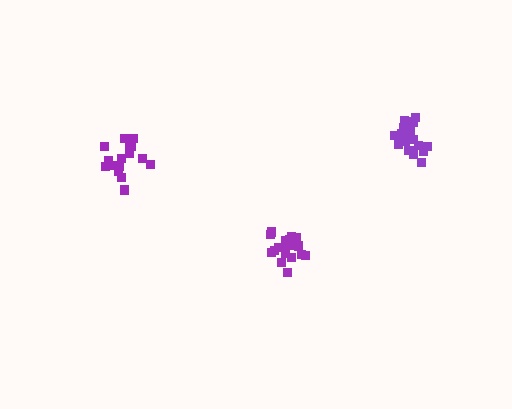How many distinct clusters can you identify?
There are 3 distinct clusters.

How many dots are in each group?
Group 1: 18 dots, Group 2: 20 dots, Group 3: 19 dots (57 total).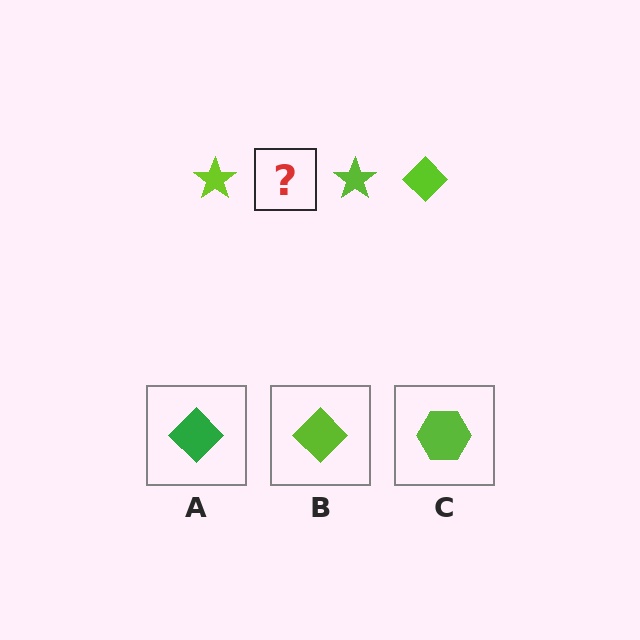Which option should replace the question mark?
Option B.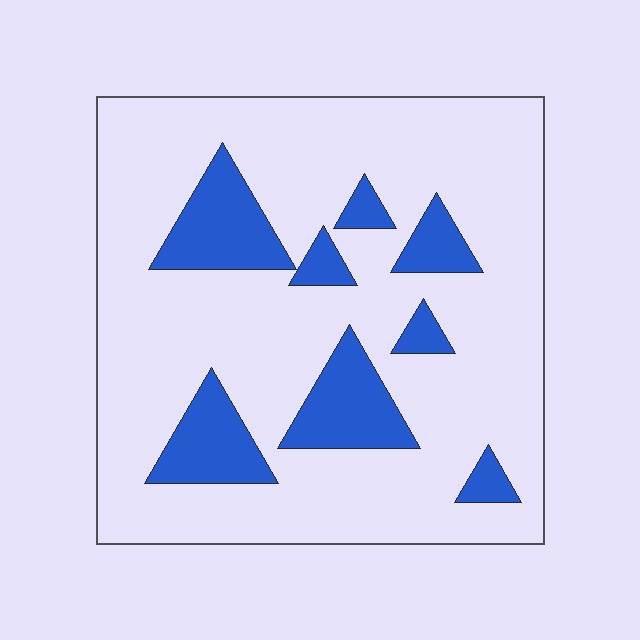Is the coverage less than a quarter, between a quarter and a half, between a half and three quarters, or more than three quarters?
Less than a quarter.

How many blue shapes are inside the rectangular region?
8.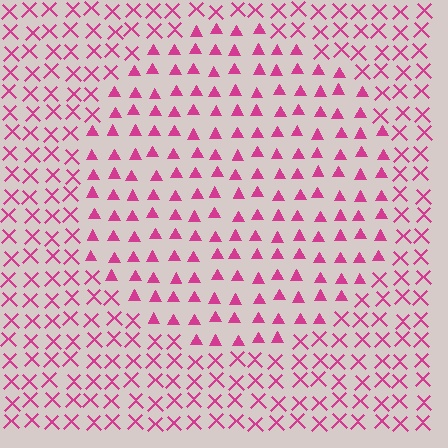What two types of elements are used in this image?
The image uses triangles inside the circle region and X marks outside it.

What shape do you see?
I see a circle.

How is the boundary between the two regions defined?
The boundary is defined by a change in element shape: triangles inside vs. X marks outside. All elements share the same color and spacing.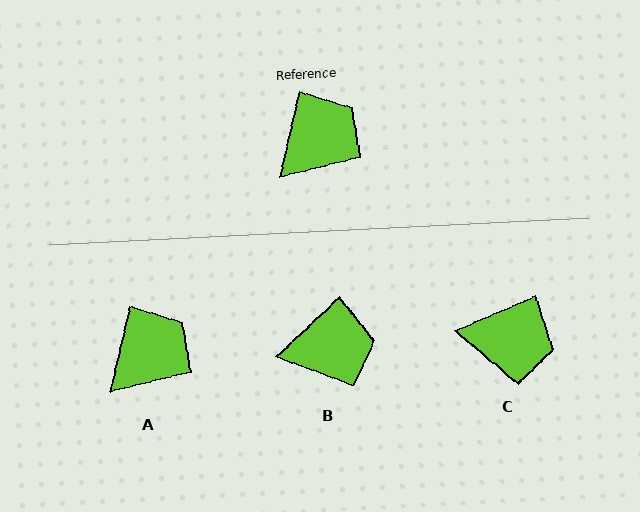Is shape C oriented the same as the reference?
No, it is off by about 54 degrees.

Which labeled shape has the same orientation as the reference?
A.